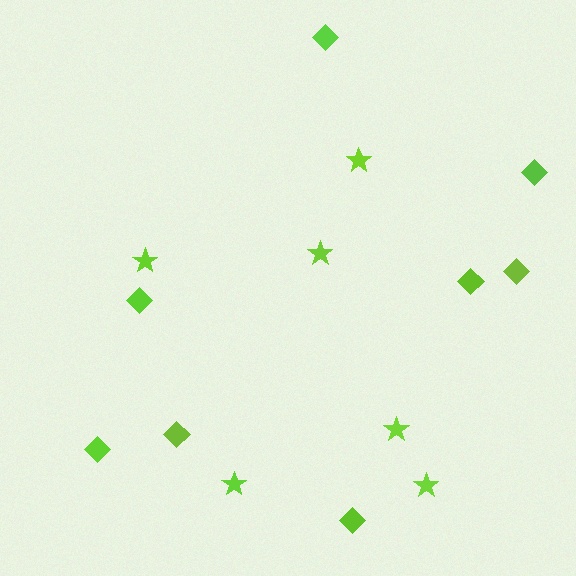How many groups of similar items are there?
There are 2 groups: one group of stars (6) and one group of diamonds (8).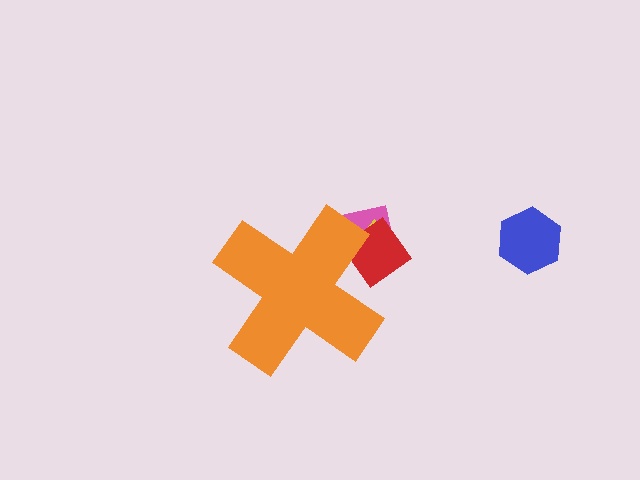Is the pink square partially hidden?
Yes, the pink square is partially hidden behind the orange cross.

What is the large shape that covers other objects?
An orange cross.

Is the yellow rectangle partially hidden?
Yes, the yellow rectangle is partially hidden behind the orange cross.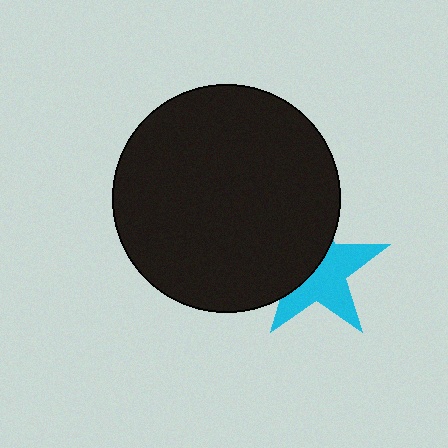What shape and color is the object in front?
The object in front is a black circle.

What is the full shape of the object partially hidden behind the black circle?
The partially hidden object is a cyan star.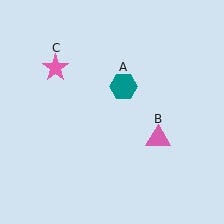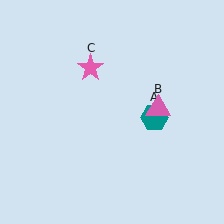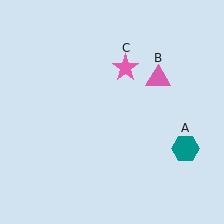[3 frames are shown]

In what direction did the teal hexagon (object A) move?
The teal hexagon (object A) moved down and to the right.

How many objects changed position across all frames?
3 objects changed position: teal hexagon (object A), pink triangle (object B), pink star (object C).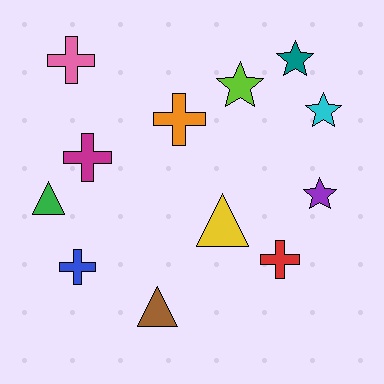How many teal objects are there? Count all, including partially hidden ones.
There is 1 teal object.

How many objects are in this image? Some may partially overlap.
There are 12 objects.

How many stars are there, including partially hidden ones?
There are 4 stars.